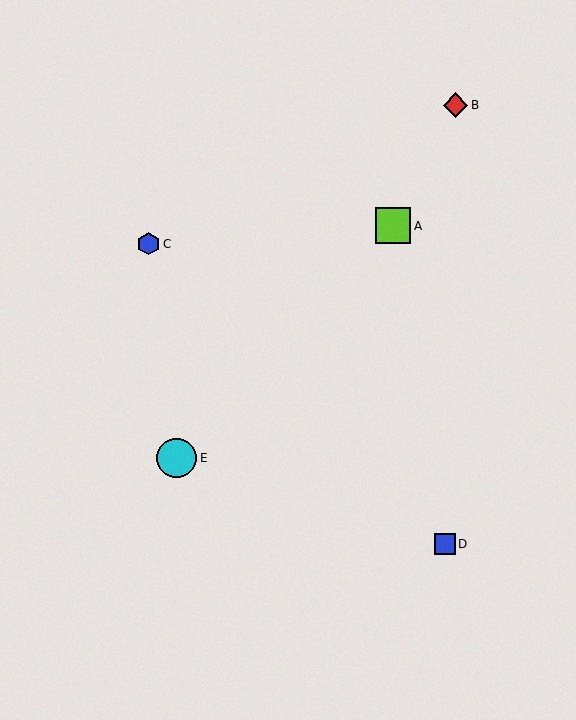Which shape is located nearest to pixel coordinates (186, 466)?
The cyan circle (labeled E) at (177, 458) is nearest to that location.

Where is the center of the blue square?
The center of the blue square is at (445, 544).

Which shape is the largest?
The cyan circle (labeled E) is the largest.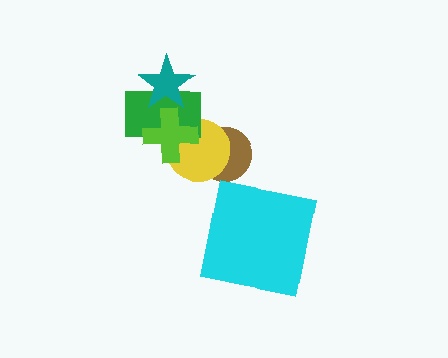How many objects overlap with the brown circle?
1 object overlaps with the brown circle.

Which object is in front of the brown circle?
The yellow circle is in front of the brown circle.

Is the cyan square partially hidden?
No, no other shape covers it.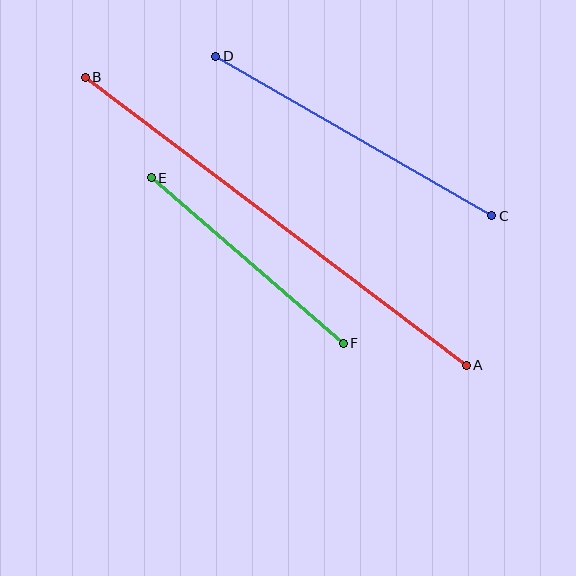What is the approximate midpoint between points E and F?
The midpoint is at approximately (247, 261) pixels.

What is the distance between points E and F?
The distance is approximately 254 pixels.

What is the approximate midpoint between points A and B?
The midpoint is at approximately (276, 221) pixels.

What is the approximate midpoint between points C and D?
The midpoint is at approximately (354, 136) pixels.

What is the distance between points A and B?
The distance is approximately 478 pixels.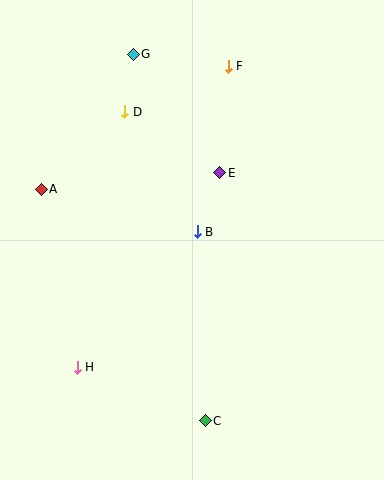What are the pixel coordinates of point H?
Point H is at (77, 367).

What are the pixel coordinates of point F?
Point F is at (228, 66).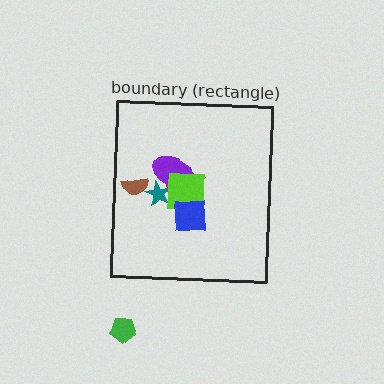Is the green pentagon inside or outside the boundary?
Outside.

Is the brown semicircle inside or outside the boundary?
Inside.